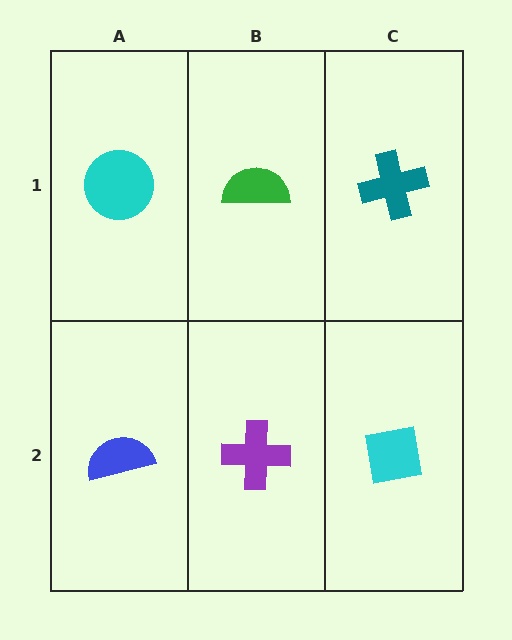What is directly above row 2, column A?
A cyan circle.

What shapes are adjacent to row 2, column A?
A cyan circle (row 1, column A), a purple cross (row 2, column B).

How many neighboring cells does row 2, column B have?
3.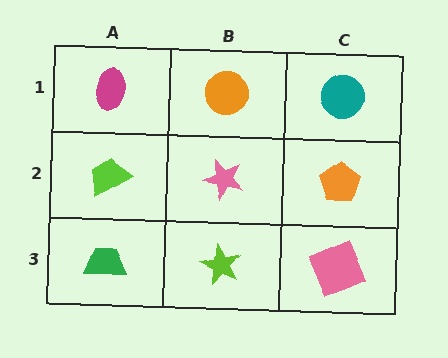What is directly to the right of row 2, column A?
A pink star.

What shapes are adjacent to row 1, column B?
A pink star (row 2, column B), a magenta ellipse (row 1, column A), a teal circle (row 1, column C).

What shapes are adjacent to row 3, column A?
A lime trapezoid (row 2, column A), a lime star (row 3, column B).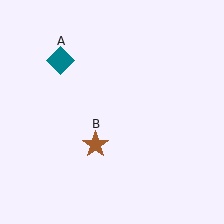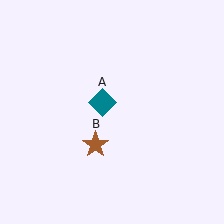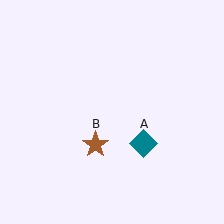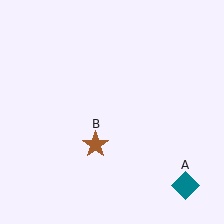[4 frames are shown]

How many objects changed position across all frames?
1 object changed position: teal diamond (object A).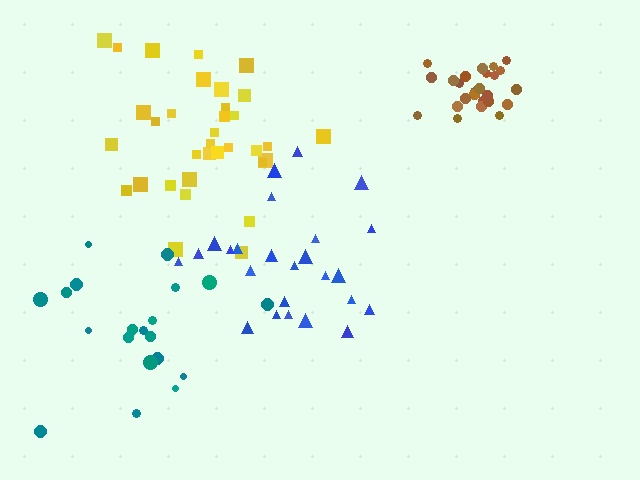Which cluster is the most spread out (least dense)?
Teal.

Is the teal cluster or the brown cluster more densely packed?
Brown.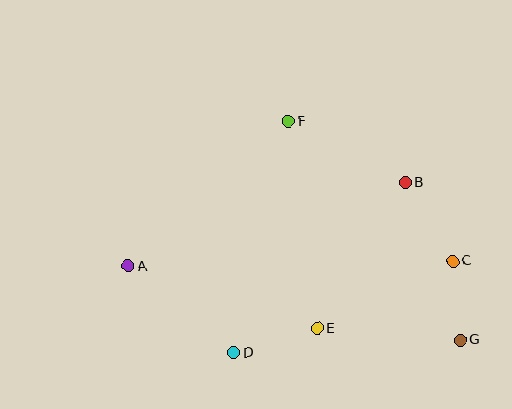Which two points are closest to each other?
Points C and G are closest to each other.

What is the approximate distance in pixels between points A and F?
The distance between A and F is approximately 216 pixels.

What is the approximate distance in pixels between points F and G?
The distance between F and G is approximately 278 pixels.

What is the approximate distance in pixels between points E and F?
The distance between E and F is approximately 209 pixels.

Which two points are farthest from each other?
Points A and G are farthest from each other.